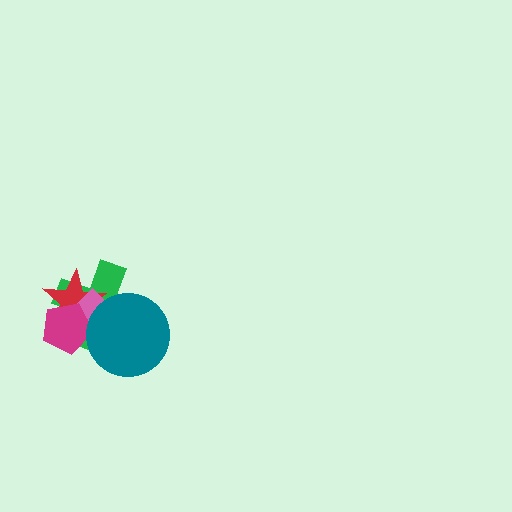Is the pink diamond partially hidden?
Yes, it is partially covered by another shape.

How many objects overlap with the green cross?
4 objects overlap with the green cross.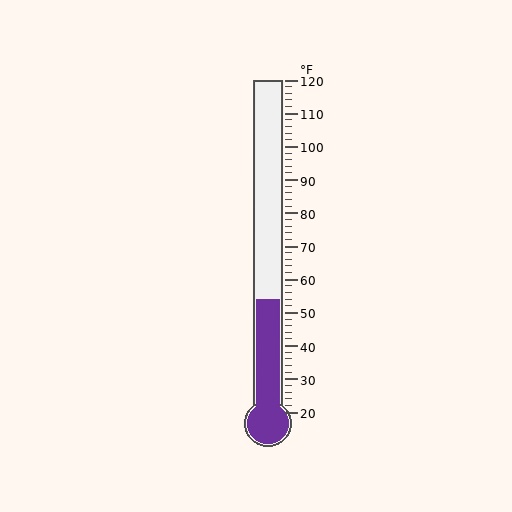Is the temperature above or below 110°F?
The temperature is below 110°F.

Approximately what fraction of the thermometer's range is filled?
The thermometer is filled to approximately 35% of its range.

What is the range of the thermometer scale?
The thermometer scale ranges from 20°F to 120°F.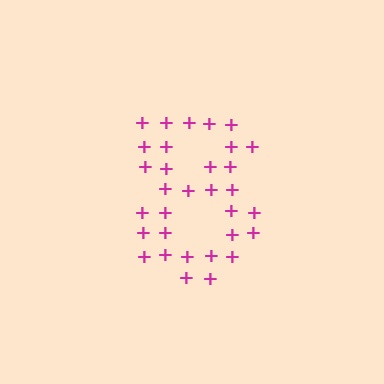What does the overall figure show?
The overall figure shows the digit 8.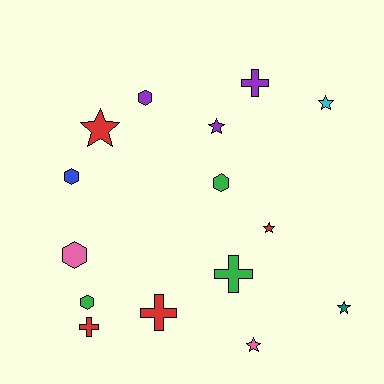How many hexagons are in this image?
There are 5 hexagons.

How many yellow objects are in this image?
There are no yellow objects.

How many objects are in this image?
There are 15 objects.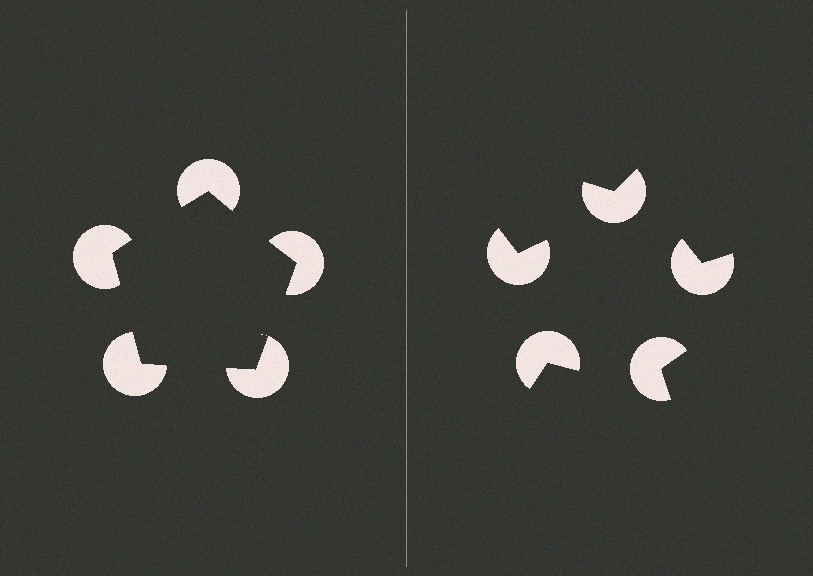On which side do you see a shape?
An illusory pentagon appears on the left side. On the right side the wedge cuts are rotated, so no coherent shape forms.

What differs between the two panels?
The pac-man discs are positioned identically on both sides; only the wedge orientations differ. On the left they align to a pentagon; on the right they are misaligned.